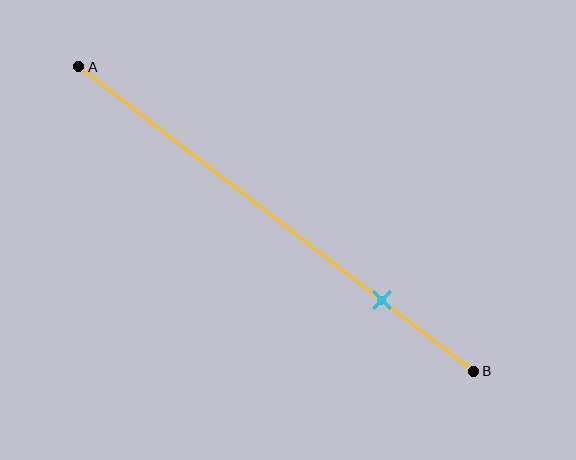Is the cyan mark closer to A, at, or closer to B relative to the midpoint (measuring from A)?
The cyan mark is closer to point B than the midpoint of segment AB.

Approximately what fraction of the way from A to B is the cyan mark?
The cyan mark is approximately 75% of the way from A to B.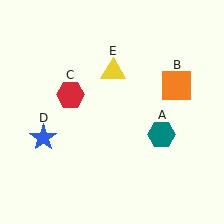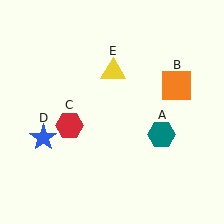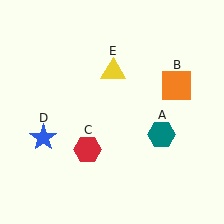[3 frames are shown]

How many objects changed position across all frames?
1 object changed position: red hexagon (object C).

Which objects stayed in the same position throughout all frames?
Teal hexagon (object A) and orange square (object B) and blue star (object D) and yellow triangle (object E) remained stationary.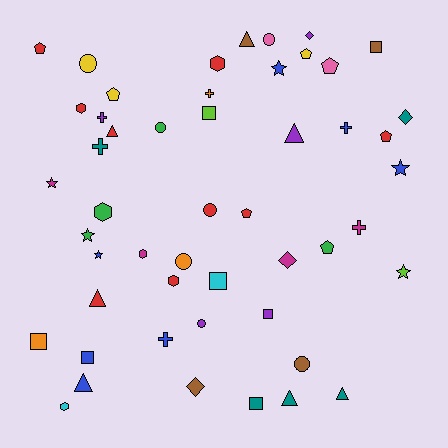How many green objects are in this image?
There are 4 green objects.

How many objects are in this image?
There are 50 objects.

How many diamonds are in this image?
There are 4 diamonds.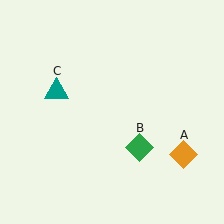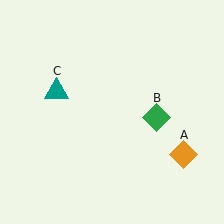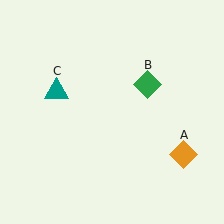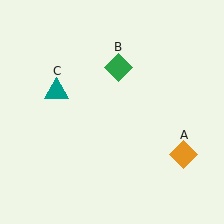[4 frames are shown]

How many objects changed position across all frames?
1 object changed position: green diamond (object B).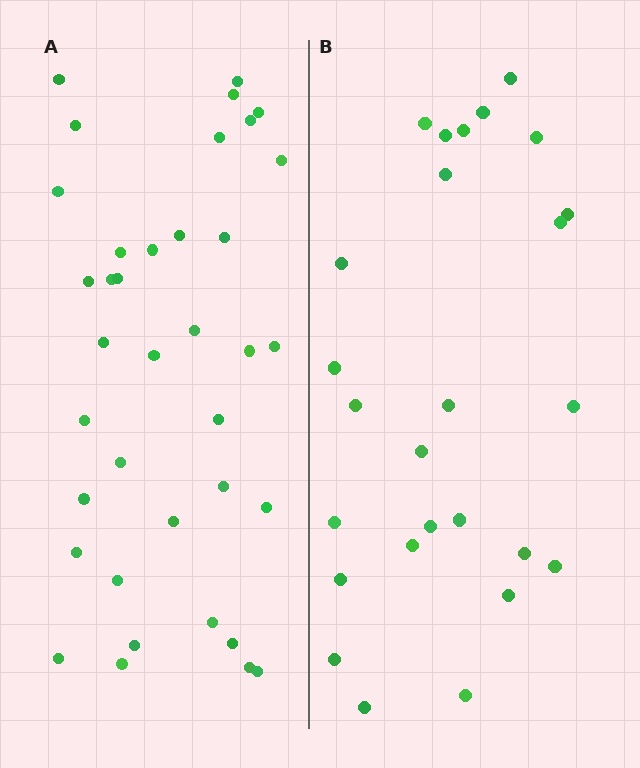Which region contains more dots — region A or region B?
Region A (the left region) has more dots.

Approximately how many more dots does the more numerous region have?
Region A has roughly 12 or so more dots than region B.